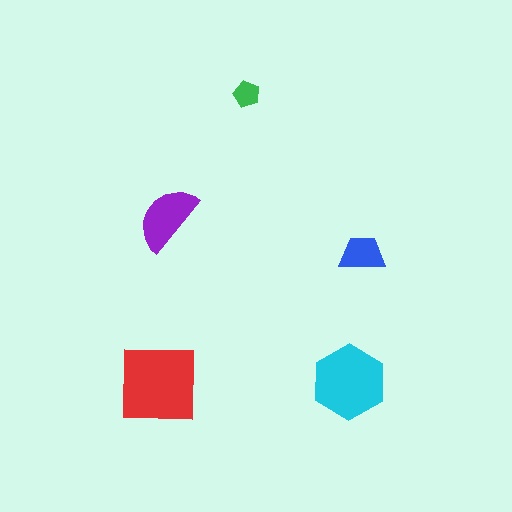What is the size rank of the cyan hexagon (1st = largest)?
2nd.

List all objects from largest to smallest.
The red square, the cyan hexagon, the purple semicircle, the blue trapezoid, the green pentagon.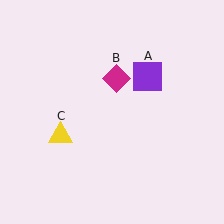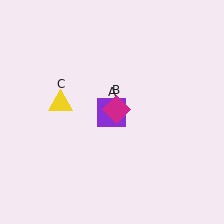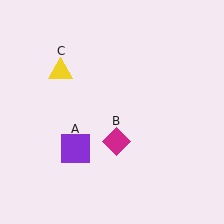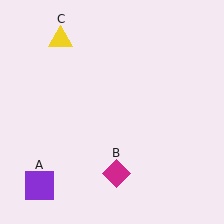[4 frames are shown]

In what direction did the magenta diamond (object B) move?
The magenta diamond (object B) moved down.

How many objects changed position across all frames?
3 objects changed position: purple square (object A), magenta diamond (object B), yellow triangle (object C).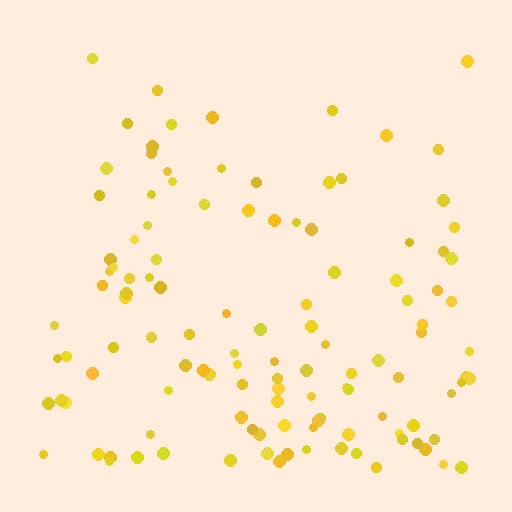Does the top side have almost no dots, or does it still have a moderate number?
Still a moderate number, just noticeably fewer than the bottom.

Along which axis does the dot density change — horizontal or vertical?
Vertical.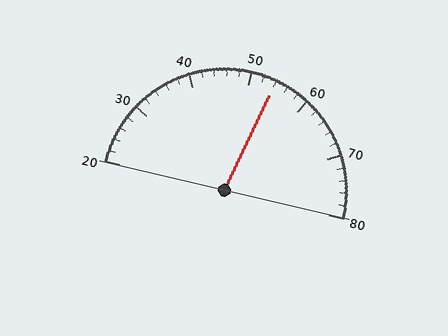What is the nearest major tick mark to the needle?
The nearest major tick mark is 50.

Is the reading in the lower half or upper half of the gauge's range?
The reading is in the upper half of the range (20 to 80).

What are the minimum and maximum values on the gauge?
The gauge ranges from 20 to 80.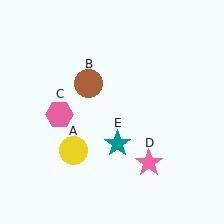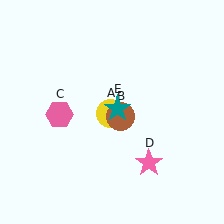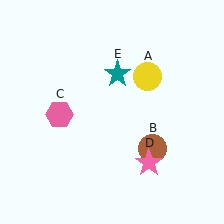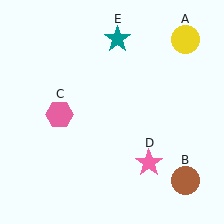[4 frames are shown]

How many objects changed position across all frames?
3 objects changed position: yellow circle (object A), brown circle (object B), teal star (object E).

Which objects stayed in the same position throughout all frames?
Pink hexagon (object C) and pink star (object D) remained stationary.